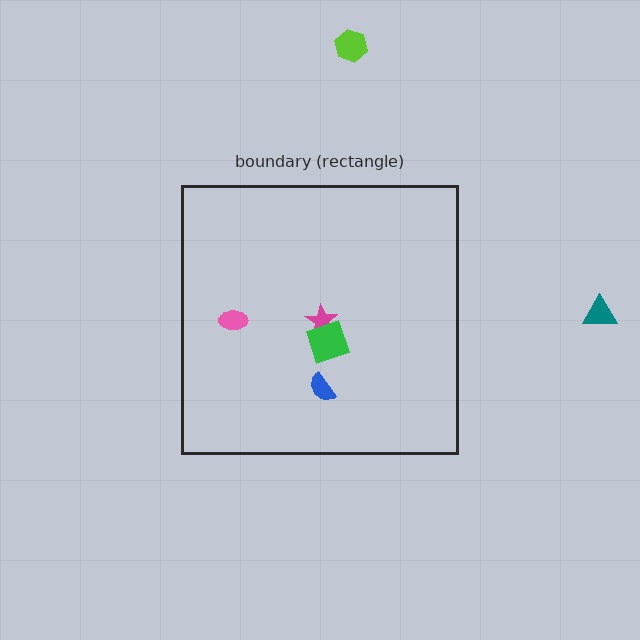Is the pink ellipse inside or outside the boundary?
Inside.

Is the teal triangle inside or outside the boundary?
Outside.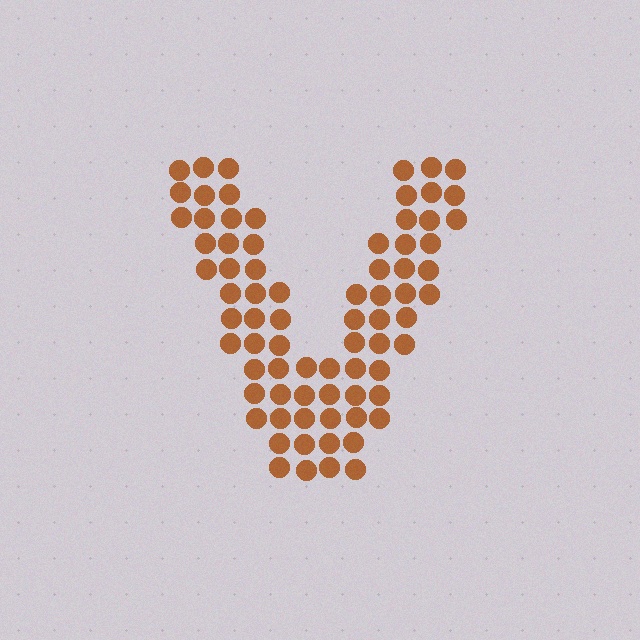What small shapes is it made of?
It is made of small circles.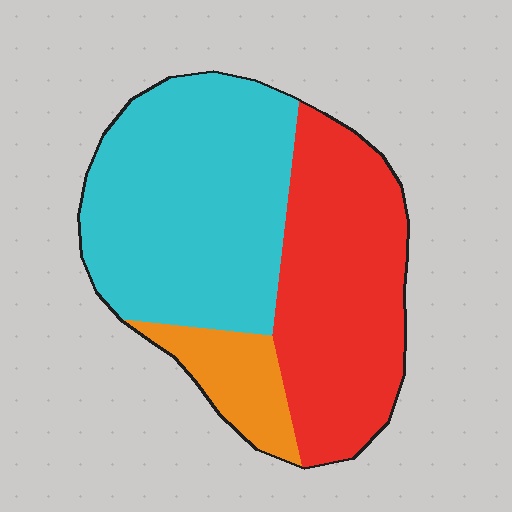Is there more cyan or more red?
Cyan.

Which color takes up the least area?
Orange, at roughly 10%.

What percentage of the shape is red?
Red covers about 40% of the shape.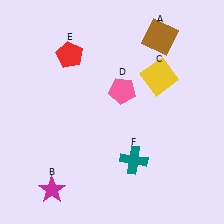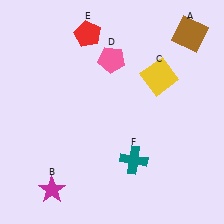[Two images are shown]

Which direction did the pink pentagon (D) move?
The pink pentagon (D) moved up.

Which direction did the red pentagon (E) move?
The red pentagon (E) moved up.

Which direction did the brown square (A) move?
The brown square (A) moved right.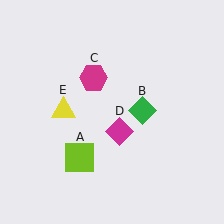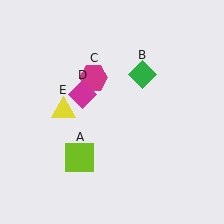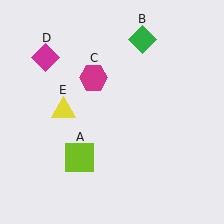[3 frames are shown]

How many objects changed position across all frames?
2 objects changed position: green diamond (object B), magenta diamond (object D).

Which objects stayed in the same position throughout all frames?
Lime square (object A) and magenta hexagon (object C) and yellow triangle (object E) remained stationary.